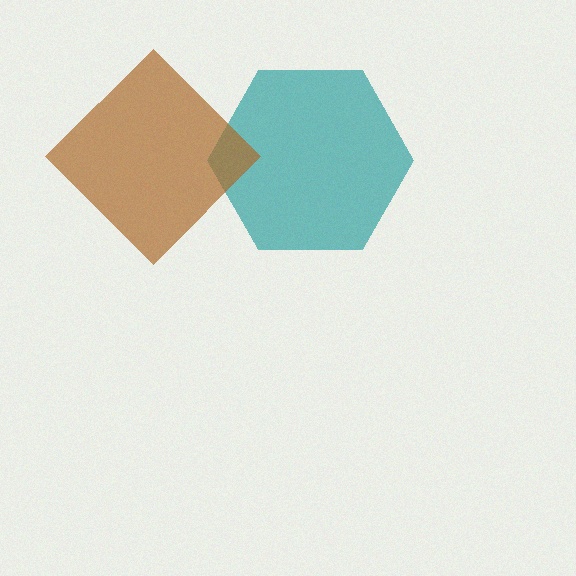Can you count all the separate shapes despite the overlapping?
Yes, there are 2 separate shapes.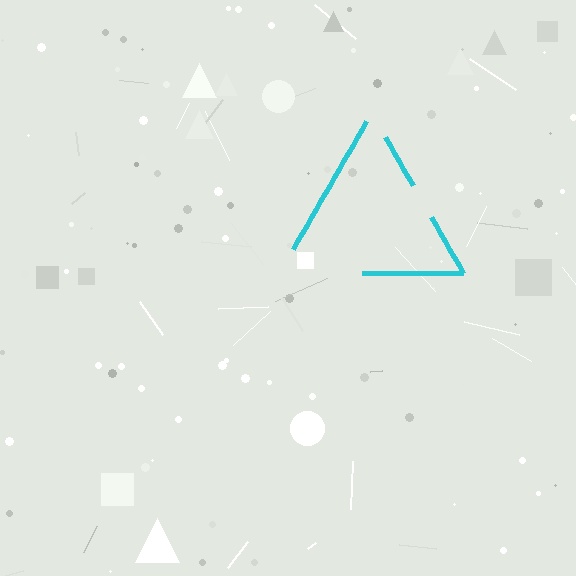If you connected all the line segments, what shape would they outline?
They would outline a triangle.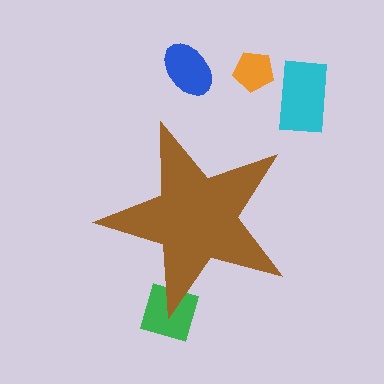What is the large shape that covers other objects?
A brown star.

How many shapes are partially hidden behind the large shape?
1 shape is partially hidden.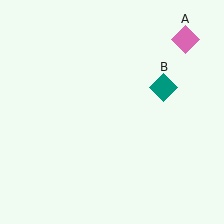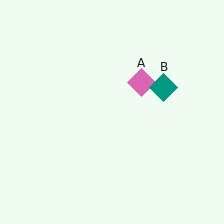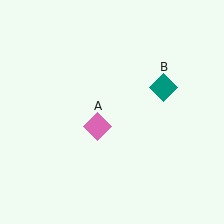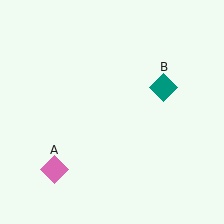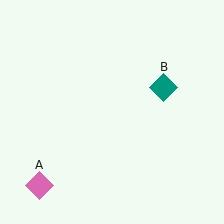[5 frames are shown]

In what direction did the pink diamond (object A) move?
The pink diamond (object A) moved down and to the left.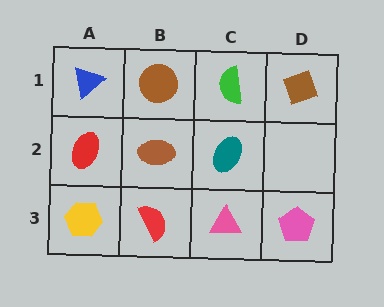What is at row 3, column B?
A red semicircle.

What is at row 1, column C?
A green semicircle.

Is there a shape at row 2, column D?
No, that cell is empty.